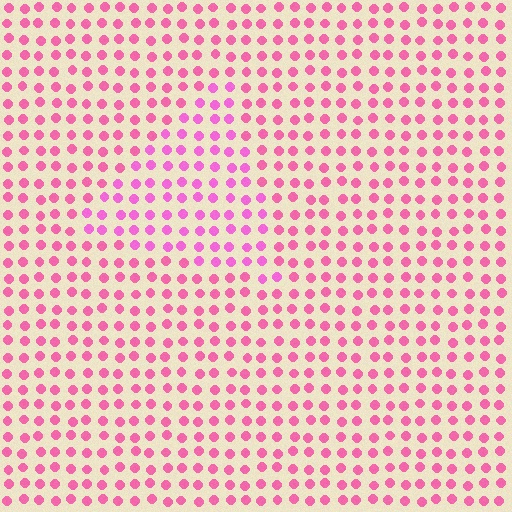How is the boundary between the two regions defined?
The boundary is defined purely by a slight shift in hue (about 20 degrees). Spacing, size, and orientation are identical on both sides.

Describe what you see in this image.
The image is filled with small pink elements in a uniform arrangement. A triangle-shaped region is visible where the elements are tinted to a slightly different hue, forming a subtle color boundary.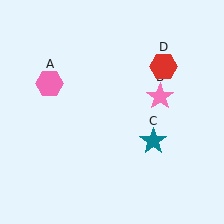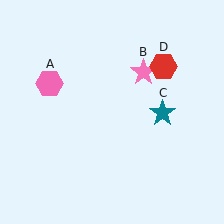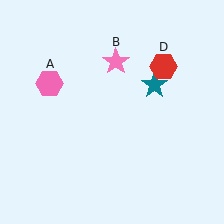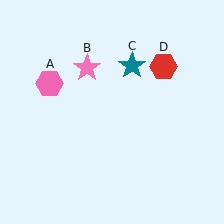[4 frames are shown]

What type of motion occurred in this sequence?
The pink star (object B), teal star (object C) rotated counterclockwise around the center of the scene.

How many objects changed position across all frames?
2 objects changed position: pink star (object B), teal star (object C).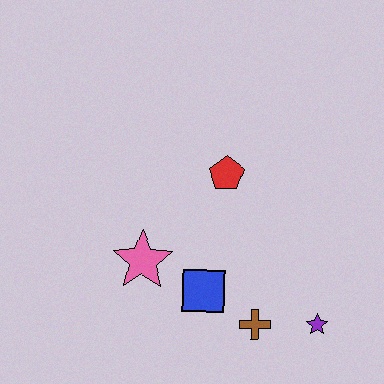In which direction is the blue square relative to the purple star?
The blue square is to the left of the purple star.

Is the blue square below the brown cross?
No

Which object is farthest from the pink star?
The purple star is farthest from the pink star.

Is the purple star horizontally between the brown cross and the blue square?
No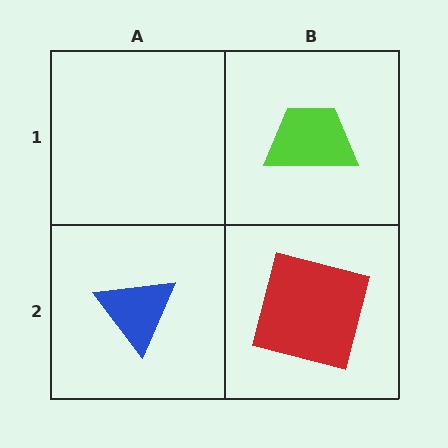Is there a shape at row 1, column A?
No, that cell is empty.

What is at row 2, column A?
A blue triangle.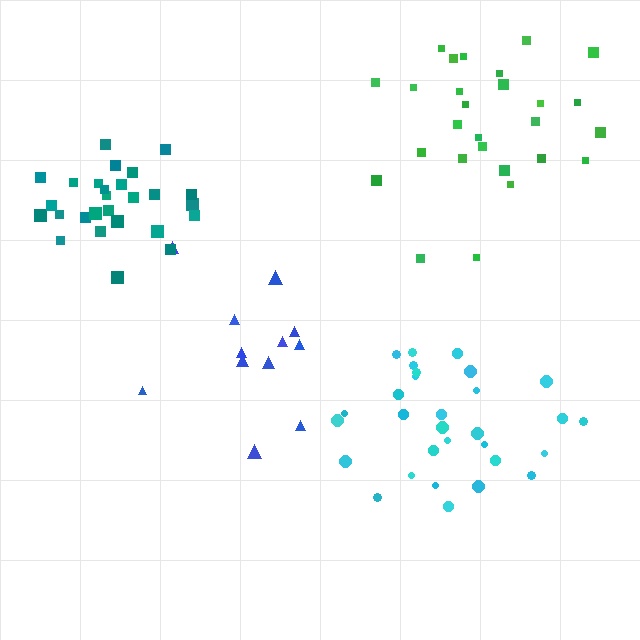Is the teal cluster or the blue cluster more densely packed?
Teal.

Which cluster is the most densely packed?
Teal.